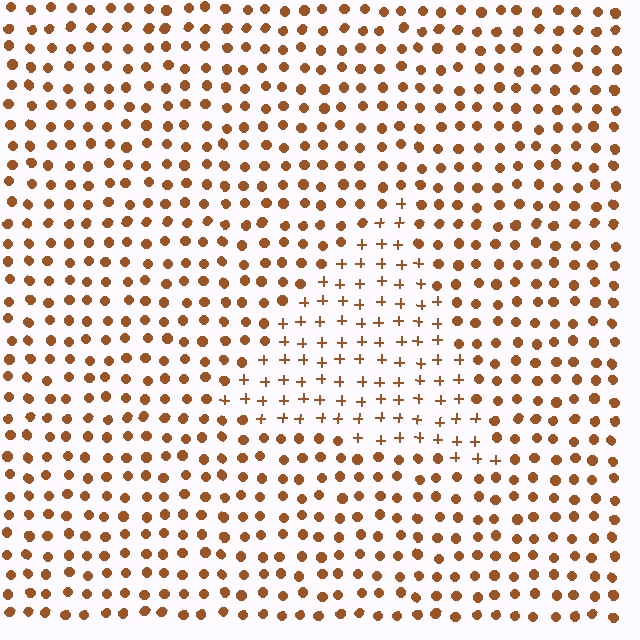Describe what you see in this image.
The image is filled with small brown elements arranged in a uniform grid. A triangle-shaped region contains plus signs, while the surrounding area contains circles. The boundary is defined purely by the change in element shape.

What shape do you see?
I see a triangle.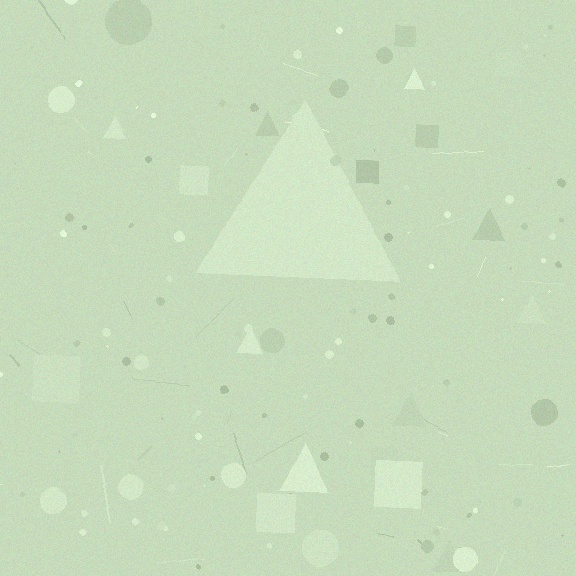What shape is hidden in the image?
A triangle is hidden in the image.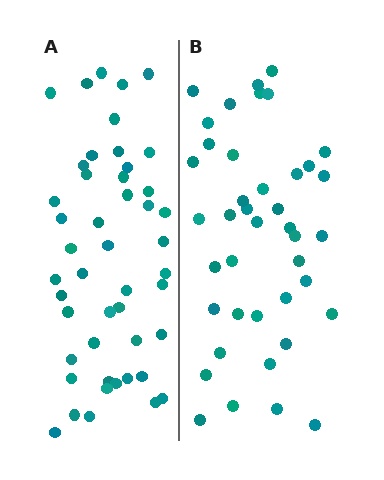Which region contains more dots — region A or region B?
Region A (the left region) has more dots.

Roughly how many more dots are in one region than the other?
Region A has about 6 more dots than region B.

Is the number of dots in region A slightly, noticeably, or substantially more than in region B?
Region A has only slightly more — the two regions are fairly close. The ratio is roughly 1.1 to 1.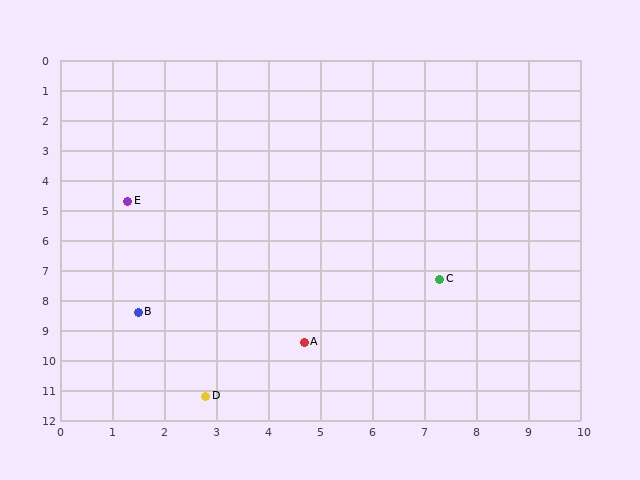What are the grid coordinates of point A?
Point A is at approximately (4.7, 9.4).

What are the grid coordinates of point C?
Point C is at approximately (7.3, 7.3).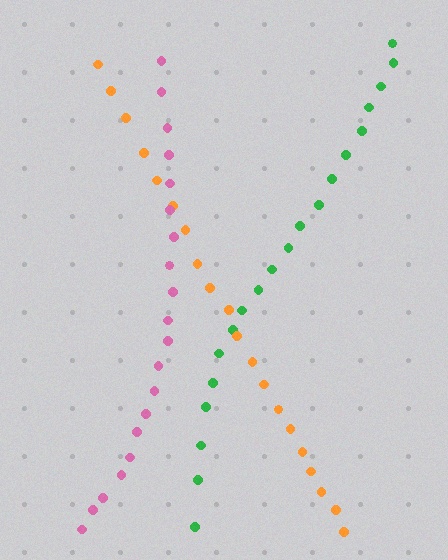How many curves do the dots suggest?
There are 3 distinct paths.